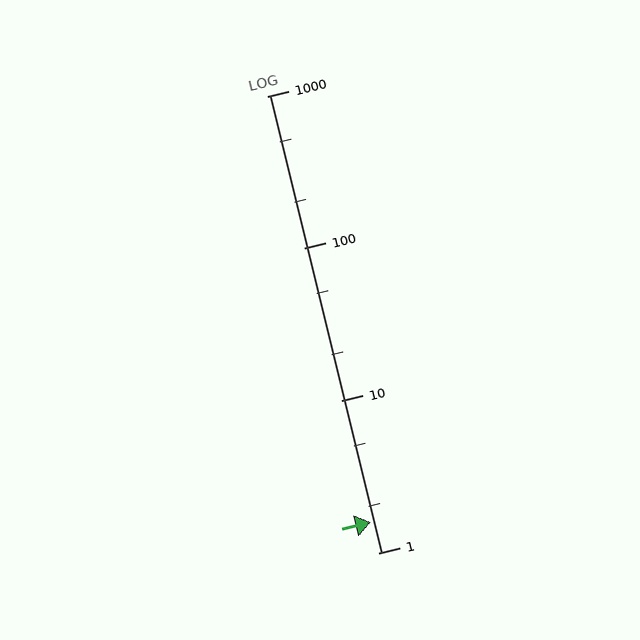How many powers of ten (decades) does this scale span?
The scale spans 3 decades, from 1 to 1000.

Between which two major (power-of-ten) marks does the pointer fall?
The pointer is between 1 and 10.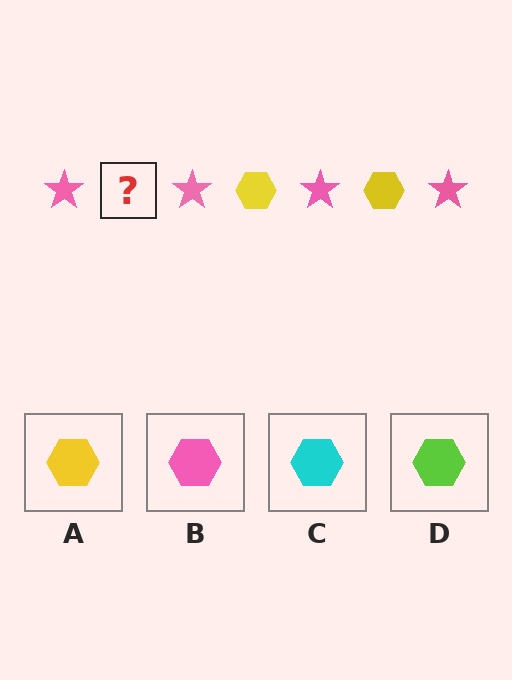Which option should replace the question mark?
Option A.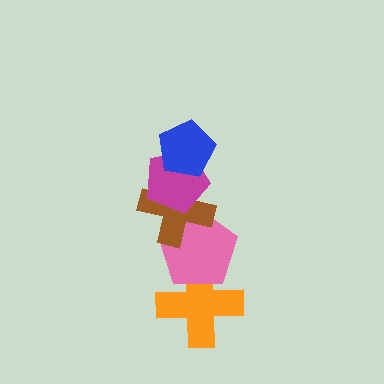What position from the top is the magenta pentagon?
The magenta pentagon is 2nd from the top.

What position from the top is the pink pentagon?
The pink pentagon is 4th from the top.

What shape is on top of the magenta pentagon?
The blue pentagon is on top of the magenta pentagon.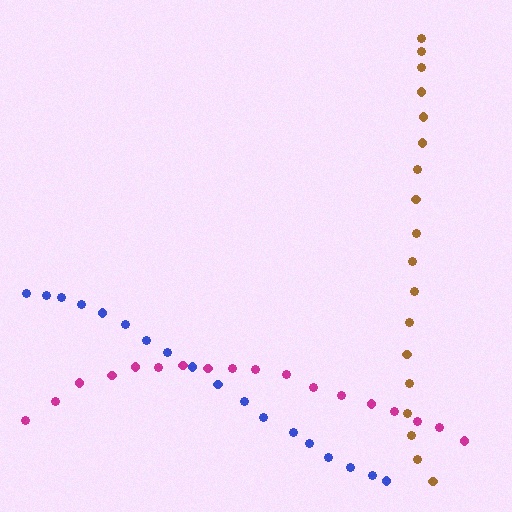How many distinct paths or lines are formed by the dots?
There are 3 distinct paths.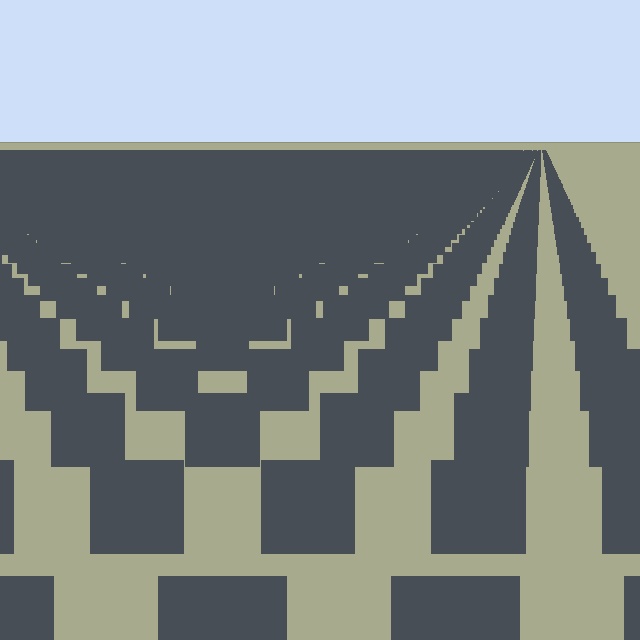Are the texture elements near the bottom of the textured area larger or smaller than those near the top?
Larger. Near the bottom, elements are closer to the viewer and appear at a bigger on-screen size.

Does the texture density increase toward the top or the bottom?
Density increases toward the top.